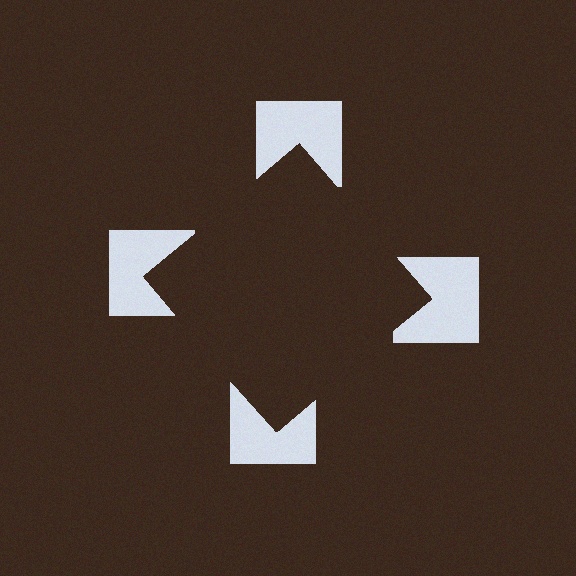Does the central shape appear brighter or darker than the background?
It typically appears slightly darker than the background, even though no actual brightness change is drawn.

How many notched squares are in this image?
There are 4 — one at each vertex of the illusory square.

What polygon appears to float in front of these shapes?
An illusory square — its edges are inferred from the aligned wedge cuts in the notched squares, not physically drawn.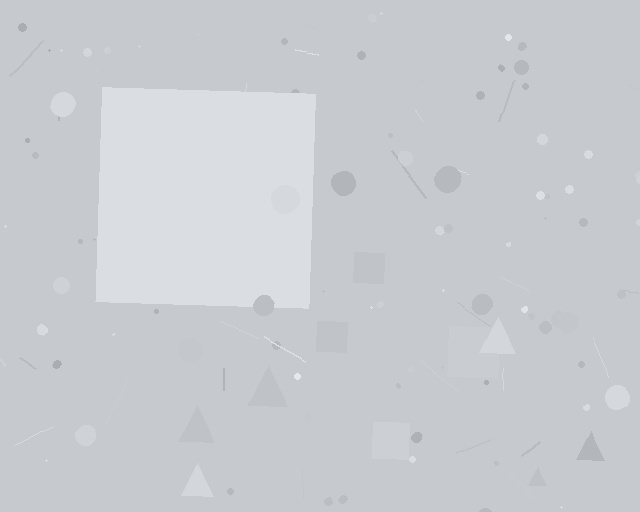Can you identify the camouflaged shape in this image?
The camouflaged shape is a square.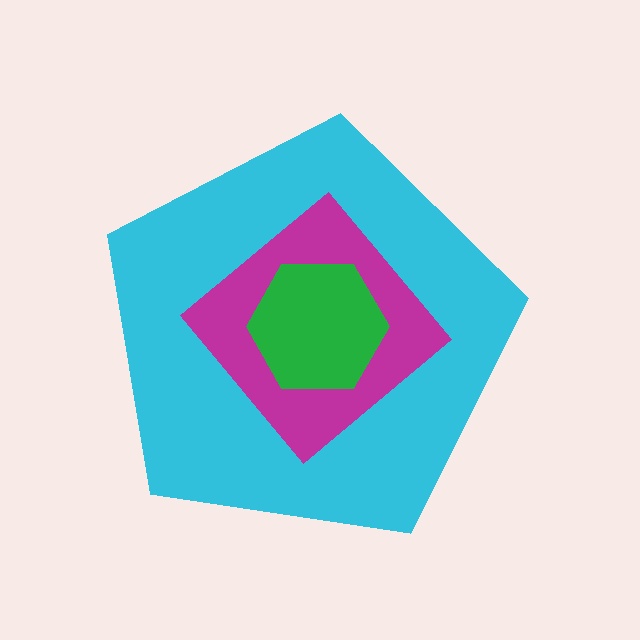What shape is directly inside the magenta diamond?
The green hexagon.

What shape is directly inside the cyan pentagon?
The magenta diamond.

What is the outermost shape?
The cyan pentagon.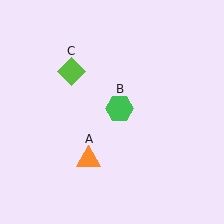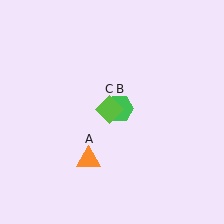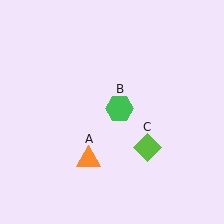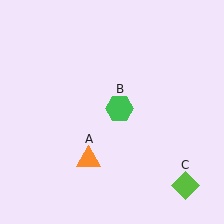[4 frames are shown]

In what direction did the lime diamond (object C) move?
The lime diamond (object C) moved down and to the right.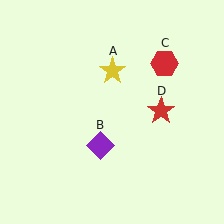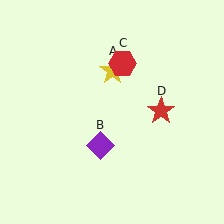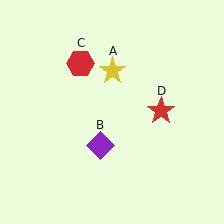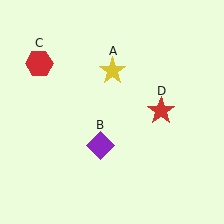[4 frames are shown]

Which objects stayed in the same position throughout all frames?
Yellow star (object A) and purple diamond (object B) and red star (object D) remained stationary.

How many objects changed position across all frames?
1 object changed position: red hexagon (object C).